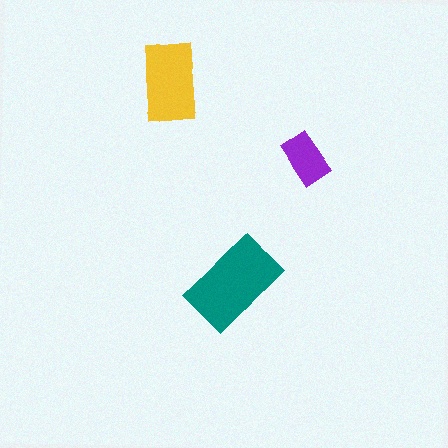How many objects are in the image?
There are 3 objects in the image.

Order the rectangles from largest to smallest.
the teal one, the yellow one, the purple one.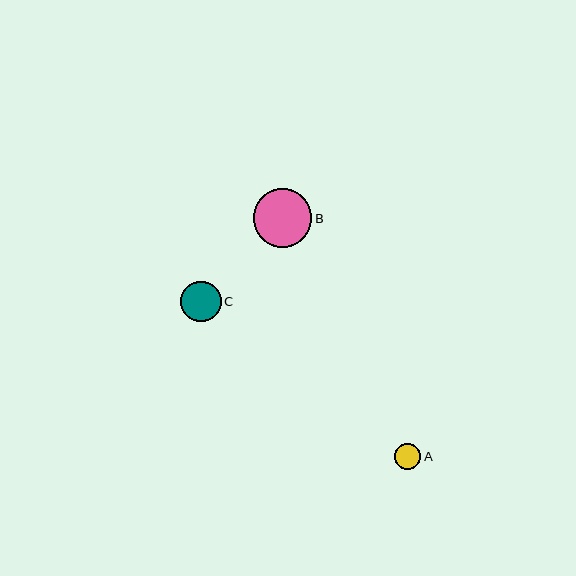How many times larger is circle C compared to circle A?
Circle C is approximately 1.5 times the size of circle A.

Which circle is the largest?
Circle B is the largest with a size of approximately 58 pixels.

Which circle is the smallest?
Circle A is the smallest with a size of approximately 26 pixels.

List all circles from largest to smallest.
From largest to smallest: B, C, A.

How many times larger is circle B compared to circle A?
Circle B is approximately 2.2 times the size of circle A.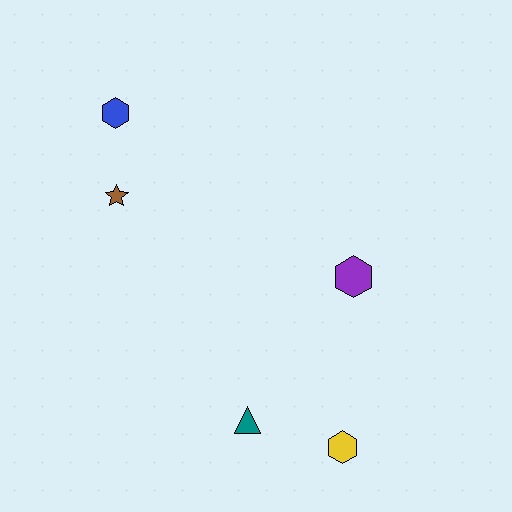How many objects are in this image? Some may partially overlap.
There are 5 objects.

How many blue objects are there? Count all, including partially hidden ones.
There is 1 blue object.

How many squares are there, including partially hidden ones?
There are no squares.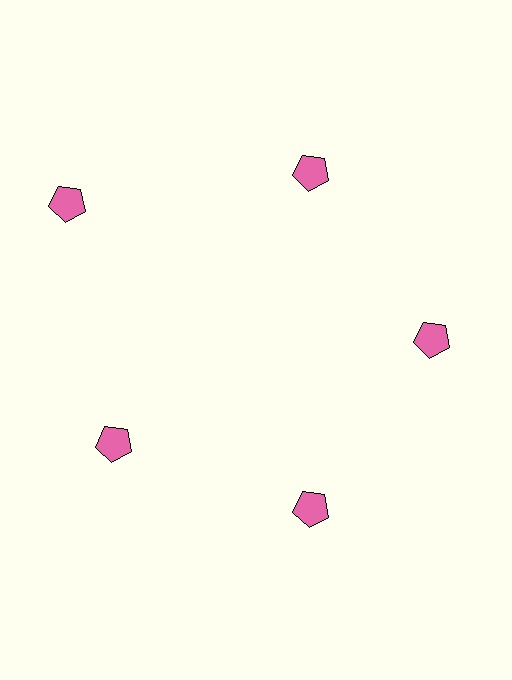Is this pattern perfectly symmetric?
No. The 5 pink pentagons are arranged in a ring, but one element near the 10 o'clock position is pushed outward from the center, breaking the 5-fold rotational symmetry.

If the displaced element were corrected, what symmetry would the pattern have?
It would have 5-fold rotational symmetry — the pattern would map onto itself every 72 degrees.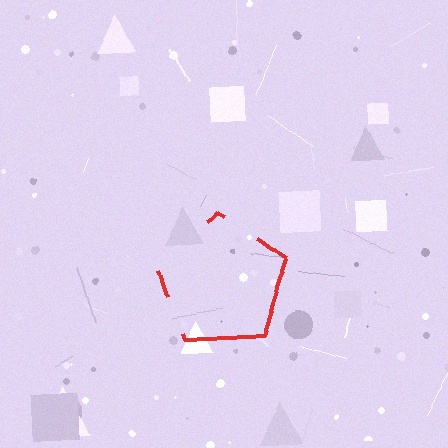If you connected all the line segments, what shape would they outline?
They would outline a pentagon.